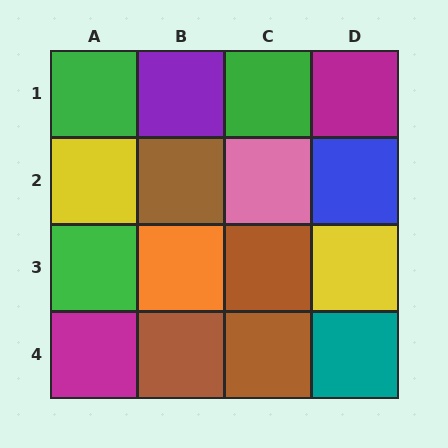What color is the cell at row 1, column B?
Purple.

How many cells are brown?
4 cells are brown.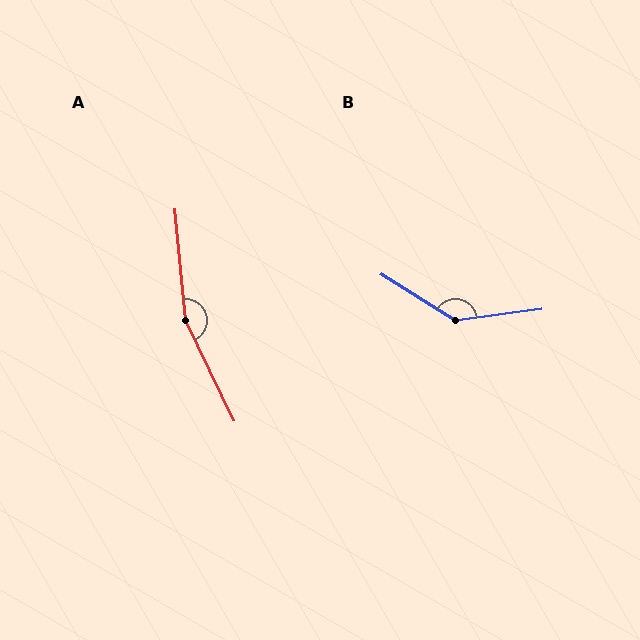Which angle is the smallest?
B, at approximately 141 degrees.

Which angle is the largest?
A, at approximately 160 degrees.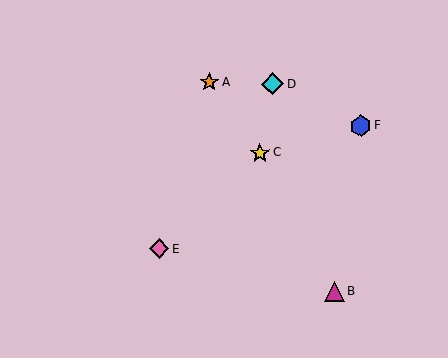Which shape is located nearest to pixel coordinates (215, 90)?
The orange star (labeled A) at (209, 82) is nearest to that location.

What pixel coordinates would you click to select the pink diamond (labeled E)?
Click at (159, 248) to select the pink diamond E.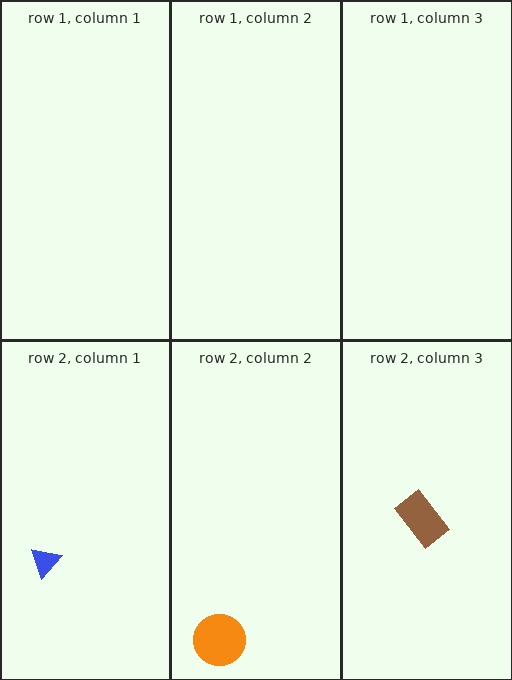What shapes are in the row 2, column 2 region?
The orange circle.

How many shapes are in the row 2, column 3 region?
1.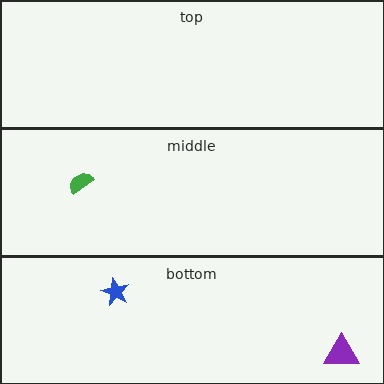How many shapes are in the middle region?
1.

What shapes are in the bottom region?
The blue star, the purple triangle.